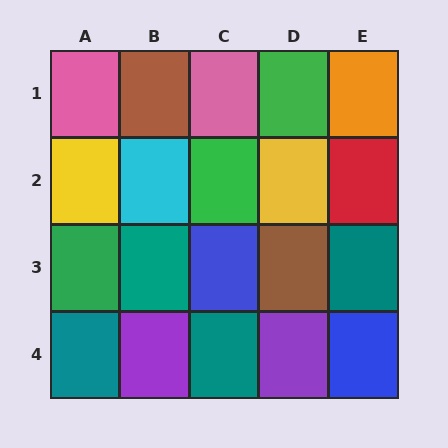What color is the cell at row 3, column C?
Blue.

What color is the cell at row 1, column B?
Brown.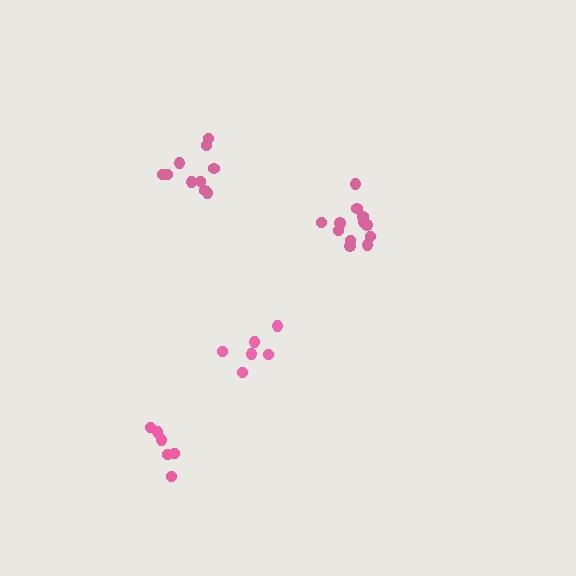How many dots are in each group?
Group 1: 6 dots, Group 2: 10 dots, Group 3: 12 dots, Group 4: 6 dots (34 total).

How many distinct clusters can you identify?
There are 4 distinct clusters.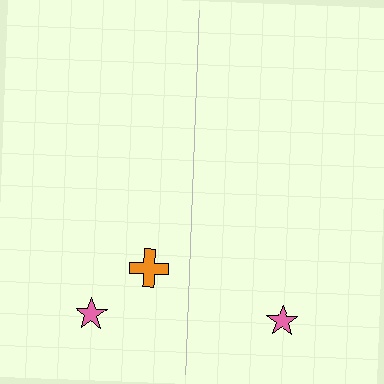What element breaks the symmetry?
A orange cross is missing from the right side.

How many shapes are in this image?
There are 3 shapes in this image.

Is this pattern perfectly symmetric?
No, the pattern is not perfectly symmetric. A orange cross is missing from the right side.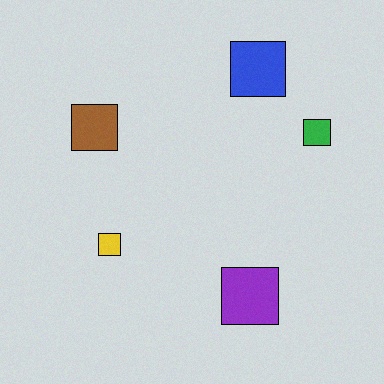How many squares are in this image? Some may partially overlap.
There are 5 squares.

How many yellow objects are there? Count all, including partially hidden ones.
There is 1 yellow object.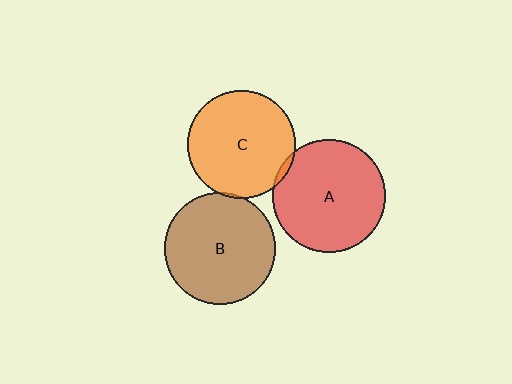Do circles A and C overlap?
Yes.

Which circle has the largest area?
Circle A (red).